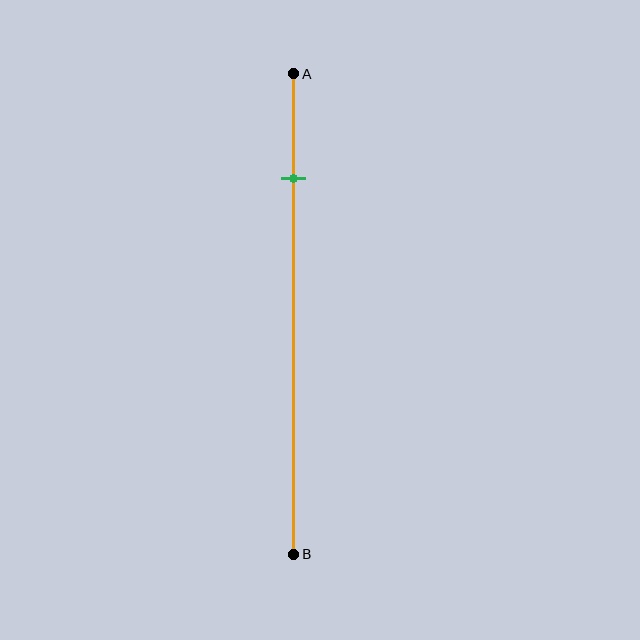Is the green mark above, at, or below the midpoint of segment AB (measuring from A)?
The green mark is above the midpoint of segment AB.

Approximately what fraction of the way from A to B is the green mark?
The green mark is approximately 20% of the way from A to B.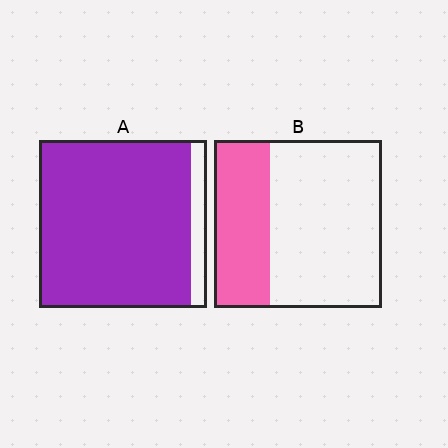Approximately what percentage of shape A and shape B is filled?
A is approximately 90% and B is approximately 35%.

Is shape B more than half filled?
No.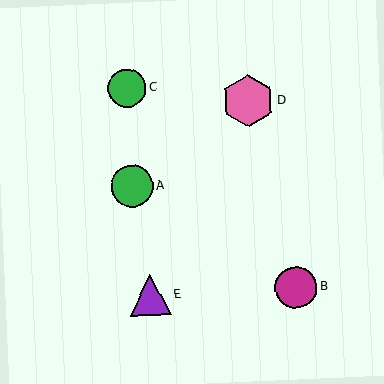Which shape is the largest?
The pink hexagon (labeled D) is the largest.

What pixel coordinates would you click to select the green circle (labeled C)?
Click at (127, 88) to select the green circle C.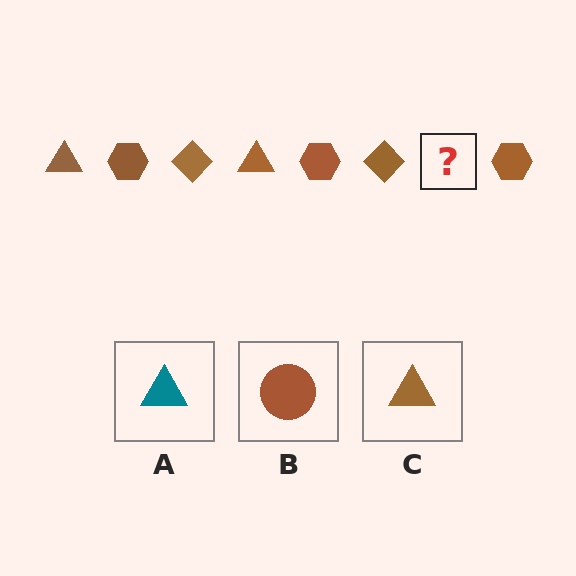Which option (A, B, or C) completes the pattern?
C.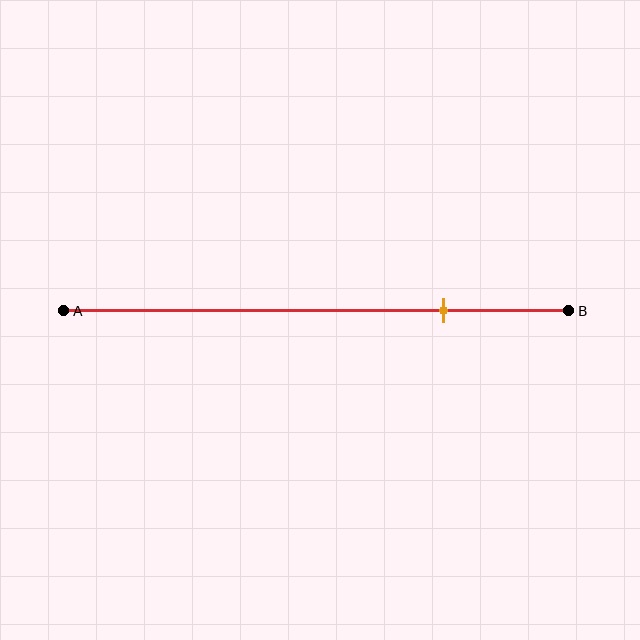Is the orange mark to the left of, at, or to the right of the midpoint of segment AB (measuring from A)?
The orange mark is to the right of the midpoint of segment AB.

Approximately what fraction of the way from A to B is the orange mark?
The orange mark is approximately 75% of the way from A to B.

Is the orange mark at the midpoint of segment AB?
No, the mark is at about 75% from A, not at the 50% midpoint.